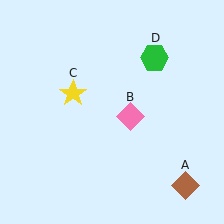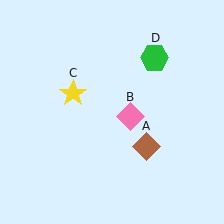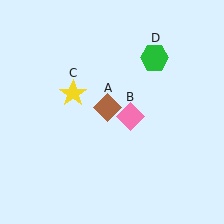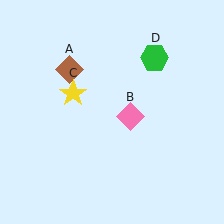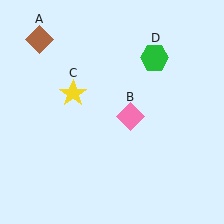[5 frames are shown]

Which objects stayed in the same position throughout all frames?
Pink diamond (object B) and yellow star (object C) and green hexagon (object D) remained stationary.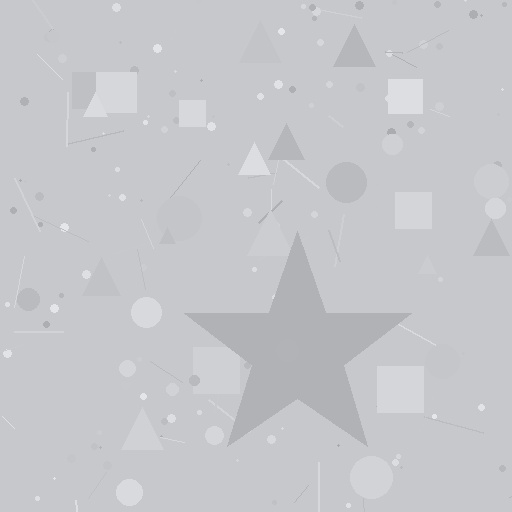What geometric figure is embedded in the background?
A star is embedded in the background.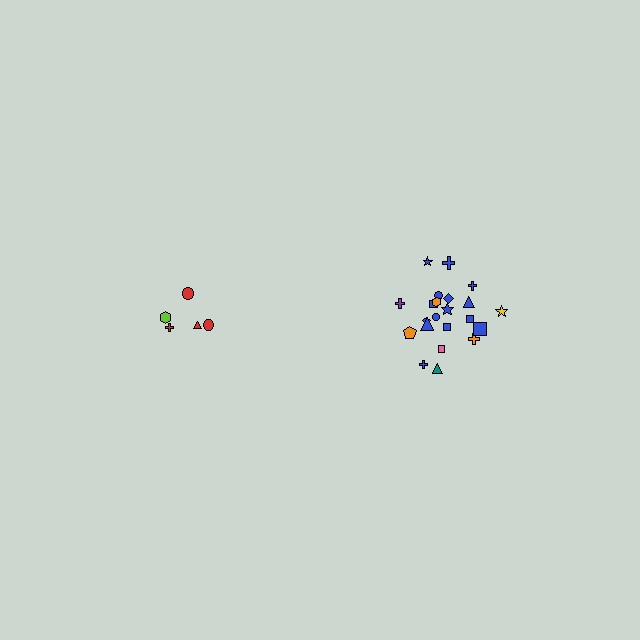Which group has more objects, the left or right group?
The right group.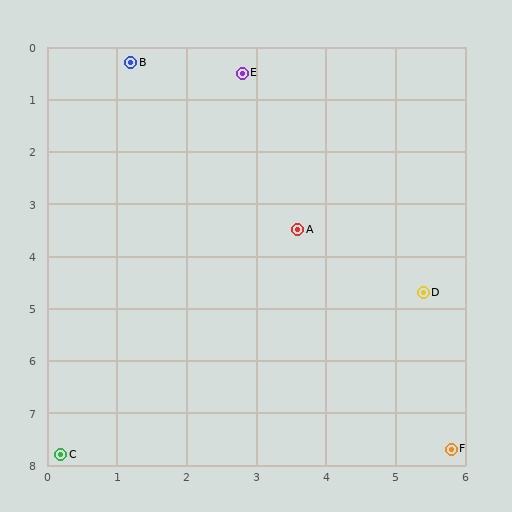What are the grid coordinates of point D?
Point D is at approximately (5.4, 4.7).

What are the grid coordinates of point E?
Point E is at approximately (2.8, 0.5).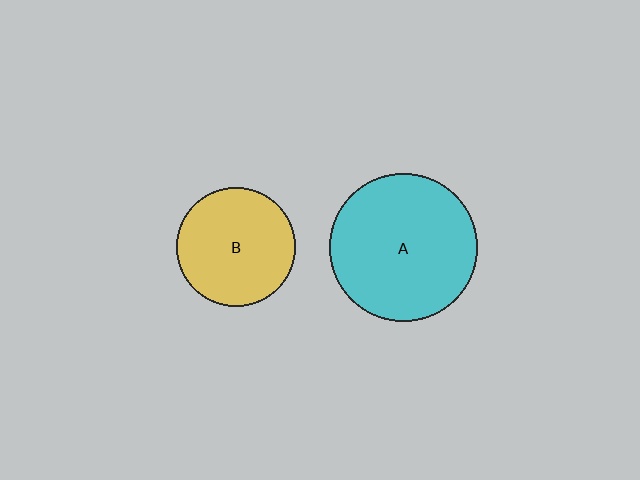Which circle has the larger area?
Circle A (cyan).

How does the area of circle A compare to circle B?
Approximately 1.6 times.